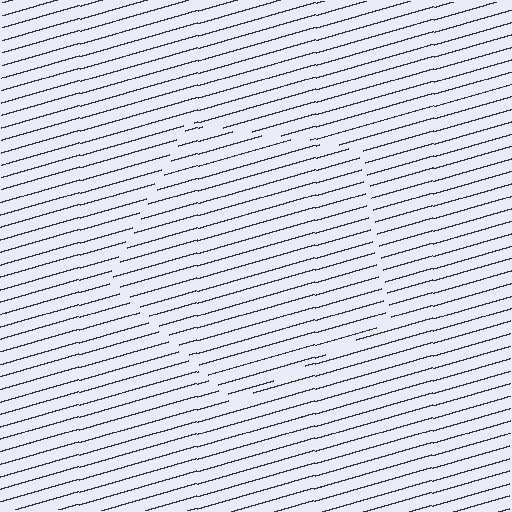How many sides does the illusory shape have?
5 sides — the line-ends trace a pentagon.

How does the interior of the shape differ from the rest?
The interior of the shape contains the same grating, shifted by half a period — the contour is defined by the phase discontinuity where line-ends from the inner and outer gratings abut.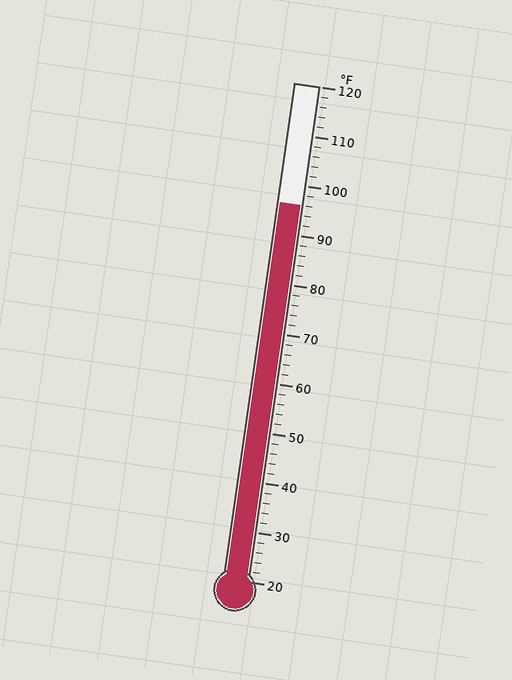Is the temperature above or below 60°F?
The temperature is above 60°F.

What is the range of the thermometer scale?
The thermometer scale ranges from 20°F to 120°F.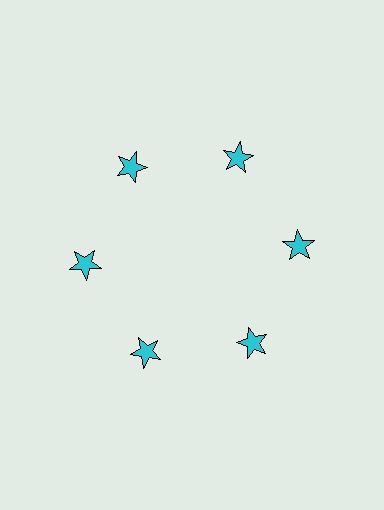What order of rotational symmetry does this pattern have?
This pattern has 6-fold rotational symmetry.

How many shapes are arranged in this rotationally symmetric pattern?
There are 6 shapes, arranged in 6 groups of 1.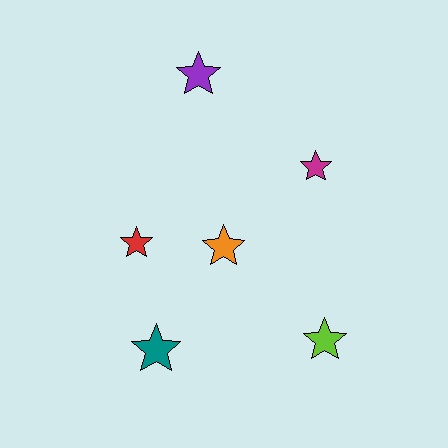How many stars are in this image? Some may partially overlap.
There are 6 stars.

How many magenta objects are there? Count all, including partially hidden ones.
There is 1 magenta object.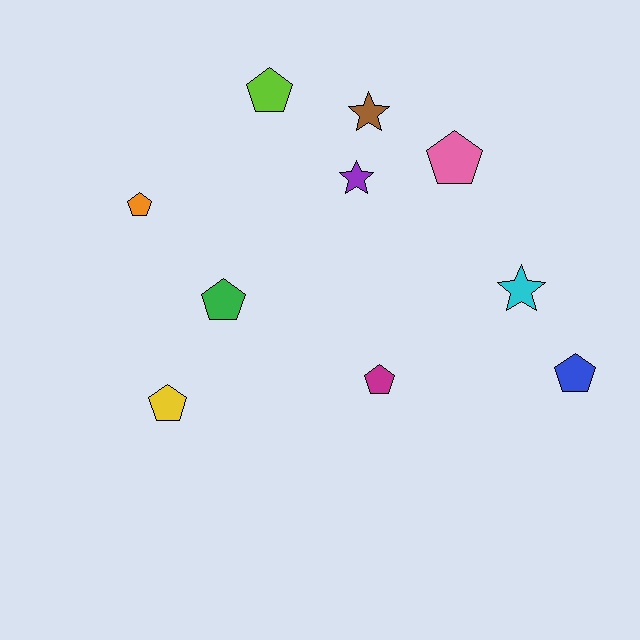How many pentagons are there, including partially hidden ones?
There are 7 pentagons.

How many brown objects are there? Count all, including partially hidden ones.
There is 1 brown object.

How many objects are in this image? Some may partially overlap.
There are 10 objects.